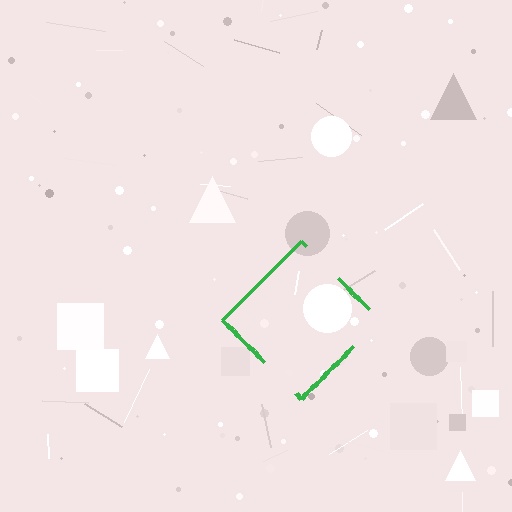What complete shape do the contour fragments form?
The contour fragments form a diamond.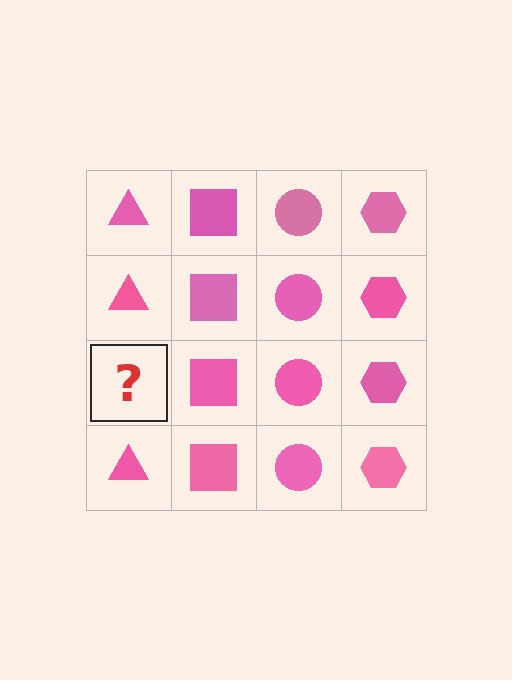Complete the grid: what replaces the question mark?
The question mark should be replaced with a pink triangle.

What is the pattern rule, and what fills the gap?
The rule is that each column has a consistent shape. The gap should be filled with a pink triangle.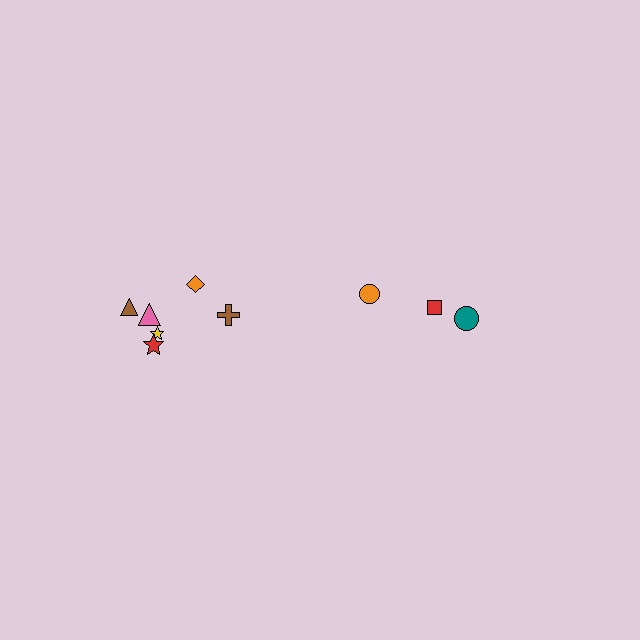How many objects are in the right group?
There are 3 objects.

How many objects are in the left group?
There are 6 objects.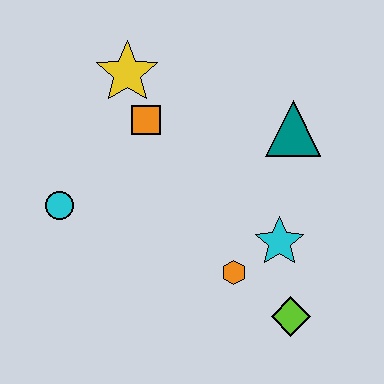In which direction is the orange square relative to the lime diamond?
The orange square is above the lime diamond.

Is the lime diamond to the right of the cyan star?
Yes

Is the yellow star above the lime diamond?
Yes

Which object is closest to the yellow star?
The orange square is closest to the yellow star.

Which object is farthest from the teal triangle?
The cyan circle is farthest from the teal triangle.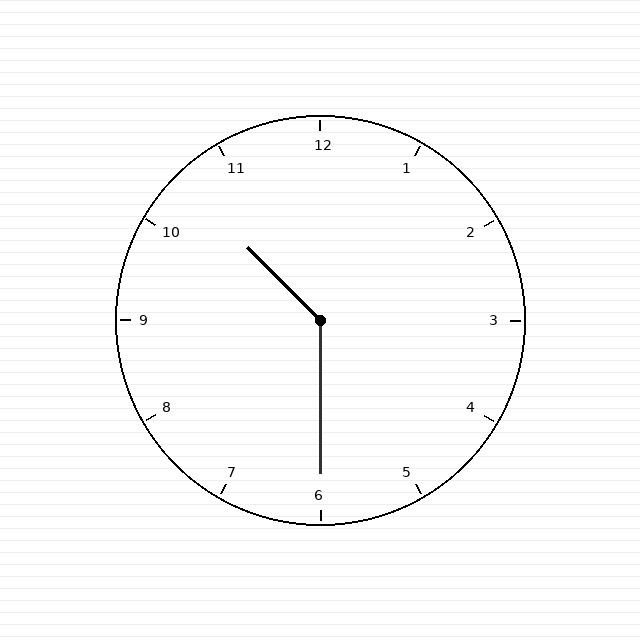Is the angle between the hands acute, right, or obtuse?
It is obtuse.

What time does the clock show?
10:30.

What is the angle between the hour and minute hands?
Approximately 135 degrees.